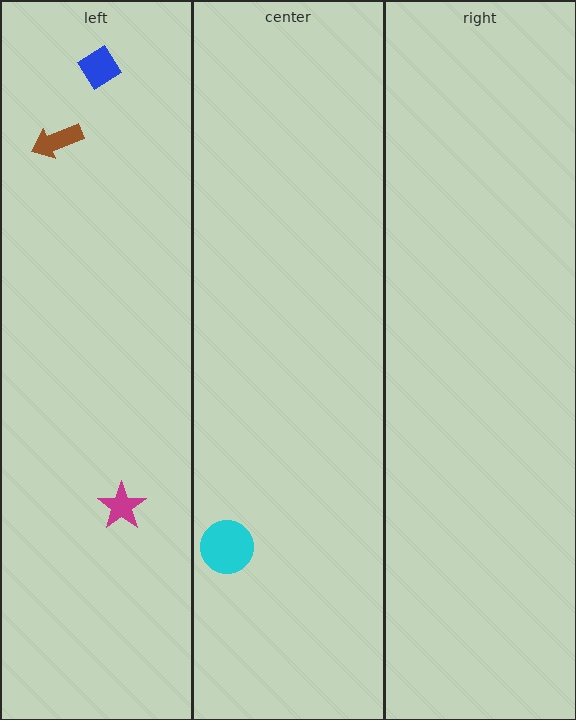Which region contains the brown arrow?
The left region.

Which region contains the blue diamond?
The left region.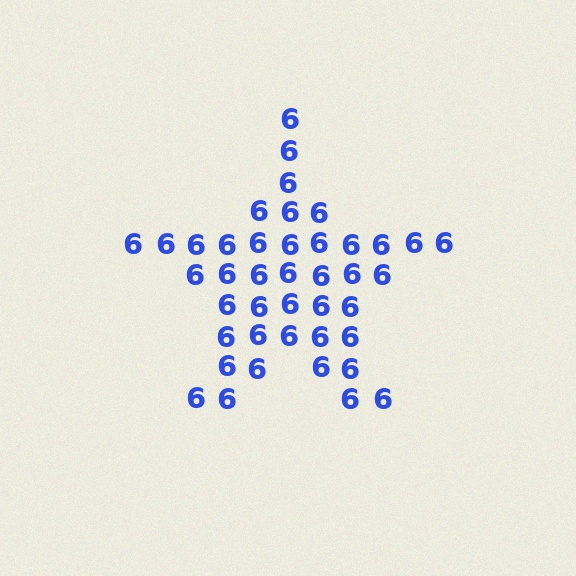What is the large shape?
The large shape is a star.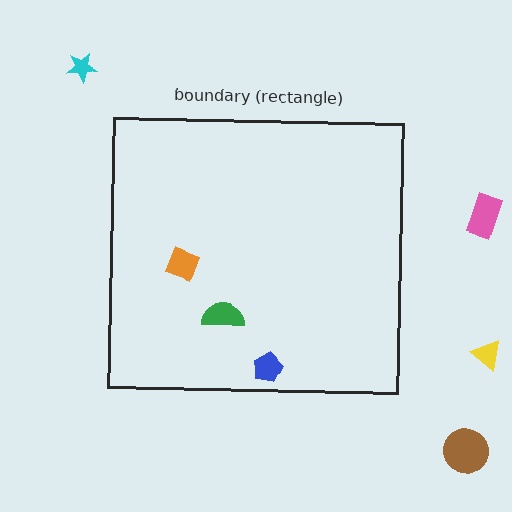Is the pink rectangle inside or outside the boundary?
Outside.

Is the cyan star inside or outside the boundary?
Outside.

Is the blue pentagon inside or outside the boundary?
Inside.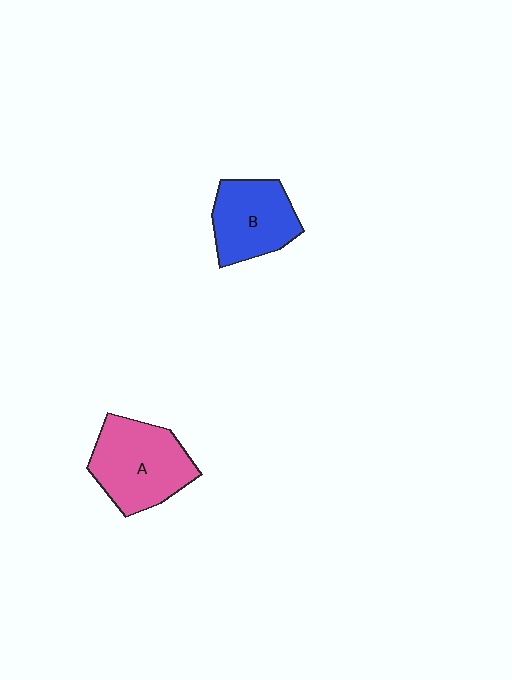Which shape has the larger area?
Shape A (pink).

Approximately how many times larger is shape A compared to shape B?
Approximately 1.2 times.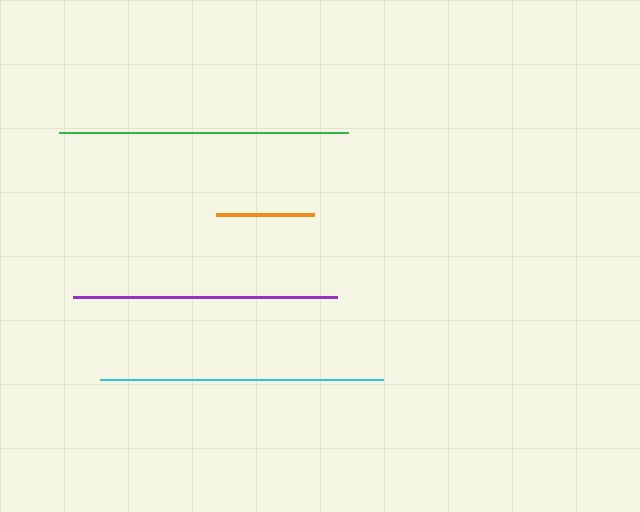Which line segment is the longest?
The green line is the longest at approximately 289 pixels.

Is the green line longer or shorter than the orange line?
The green line is longer than the orange line.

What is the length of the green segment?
The green segment is approximately 289 pixels long.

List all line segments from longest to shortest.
From longest to shortest: green, cyan, purple, orange.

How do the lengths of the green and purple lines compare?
The green and purple lines are approximately the same length.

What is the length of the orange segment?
The orange segment is approximately 98 pixels long.